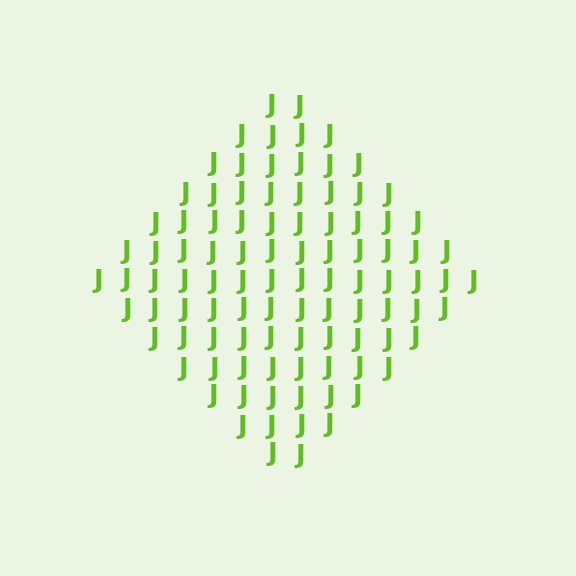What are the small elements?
The small elements are letter J's.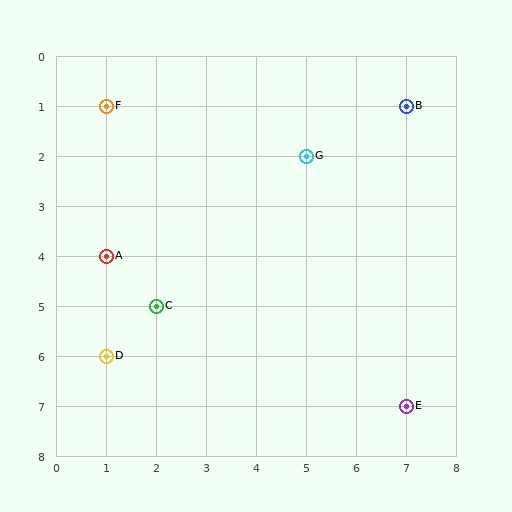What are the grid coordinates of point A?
Point A is at grid coordinates (1, 4).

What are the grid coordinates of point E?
Point E is at grid coordinates (7, 7).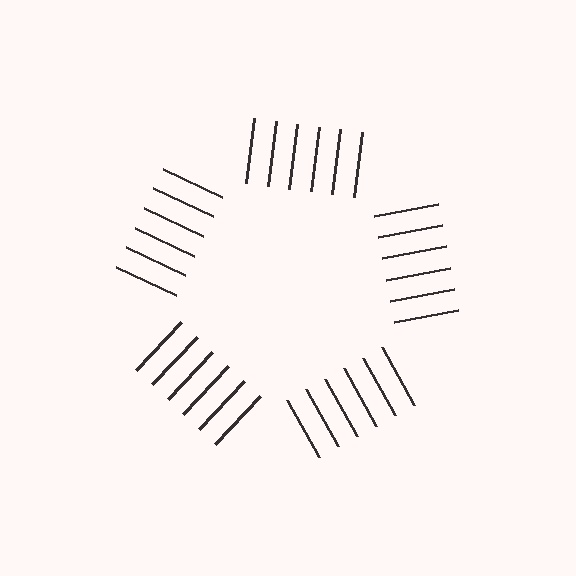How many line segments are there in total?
30 — 6 along each of the 5 edges.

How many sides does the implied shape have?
5 sides — the line-ends trace a pentagon.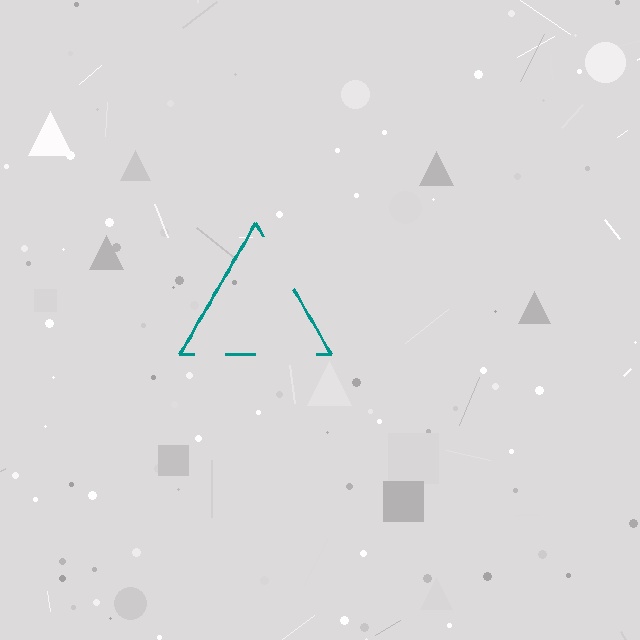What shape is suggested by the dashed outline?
The dashed outline suggests a triangle.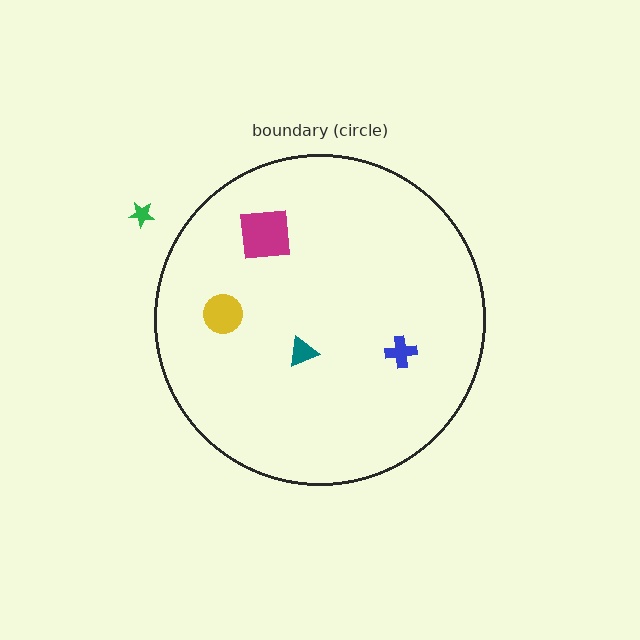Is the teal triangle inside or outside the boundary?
Inside.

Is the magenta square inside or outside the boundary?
Inside.